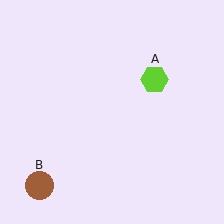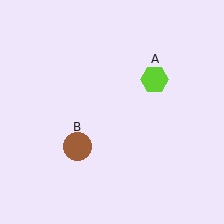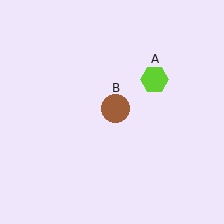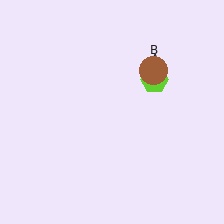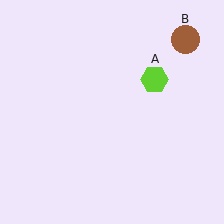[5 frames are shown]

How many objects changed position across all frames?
1 object changed position: brown circle (object B).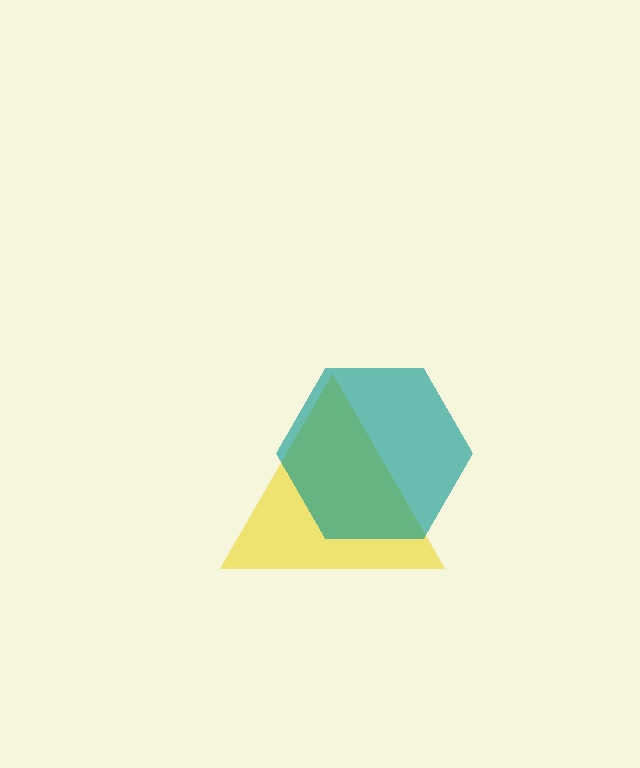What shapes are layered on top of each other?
The layered shapes are: a yellow triangle, a teal hexagon.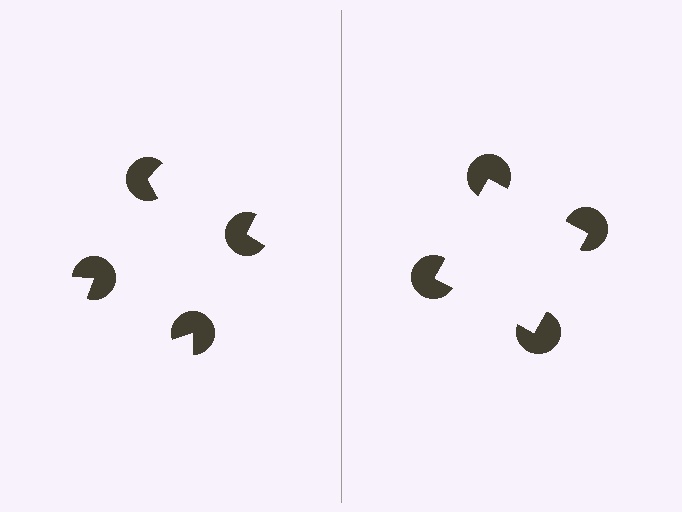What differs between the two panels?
The pac-man discs are positioned identically on both sides; only the wedge orientations differ. On the right they align to a square; on the left they are misaligned.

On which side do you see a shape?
An illusory square appears on the right side. On the left side the wedge cuts are rotated, so no coherent shape forms.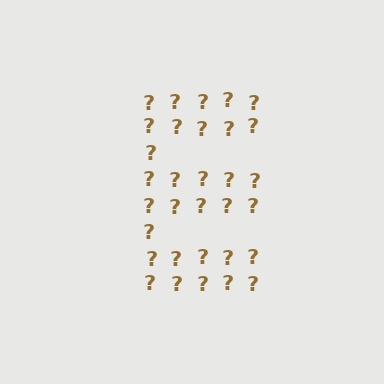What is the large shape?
The large shape is the letter E.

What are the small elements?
The small elements are question marks.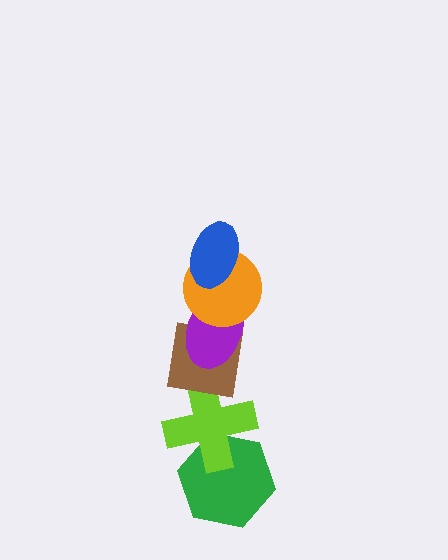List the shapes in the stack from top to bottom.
From top to bottom: the blue ellipse, the orange circle, the purple ellipse, the brown square, the lime cross, the green hexagon.